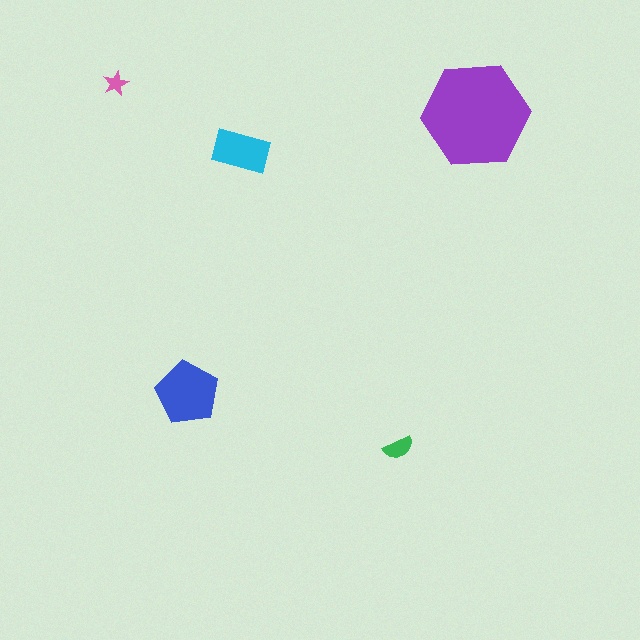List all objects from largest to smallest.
The purple hexagon, the blue pentagon, the cyan rectangle, the green semicircle, the pink star.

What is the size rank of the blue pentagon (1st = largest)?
2nd.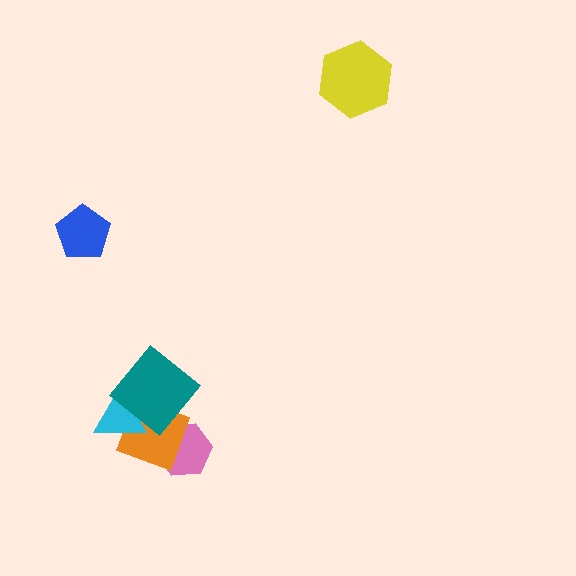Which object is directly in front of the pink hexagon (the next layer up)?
The orange square is directly in front of the pink hexagon.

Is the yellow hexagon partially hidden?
No, no other shape covers it.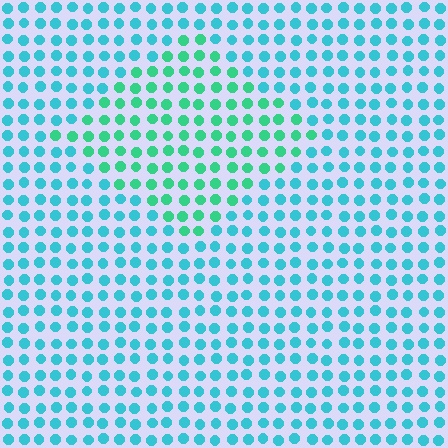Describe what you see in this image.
The image is filled with small cyan elements in a uniform arrangement. A diamond-shaped region is visible where the elements are tinted to a slightly different hue, forming a subtle color boundary.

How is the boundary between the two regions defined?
The boundary is defined purely by a slight shift in hue (about 34 degrees). Spacing, size, and orientation are identical on both sides.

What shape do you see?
I see a diamond.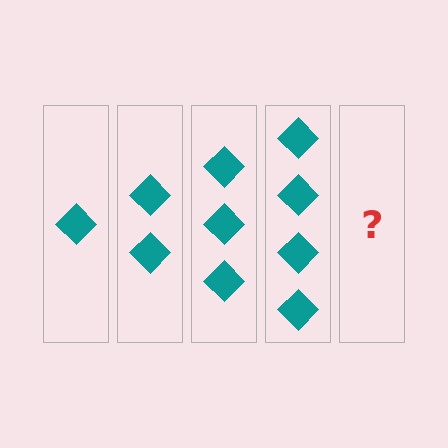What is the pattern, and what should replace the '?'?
The pattern is that each step adds one more diamond. The '?' should be 5 diamonds.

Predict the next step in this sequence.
The next step is 5 diamonds.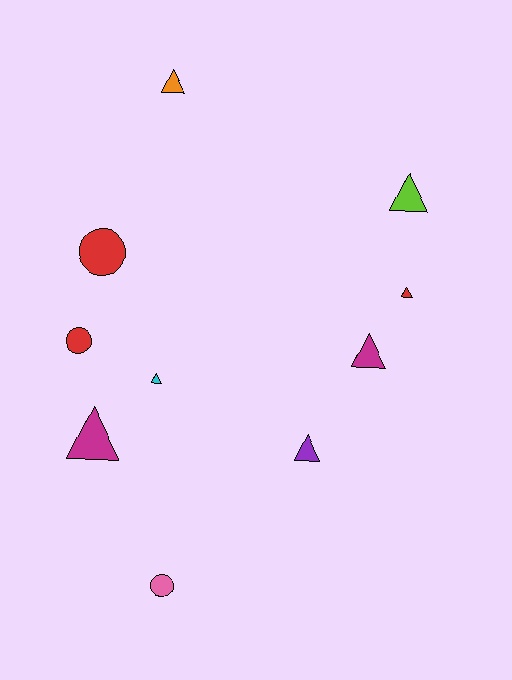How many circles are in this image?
There are 3 circles.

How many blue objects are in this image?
There are no blue objects.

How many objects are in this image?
There are 10 objects.